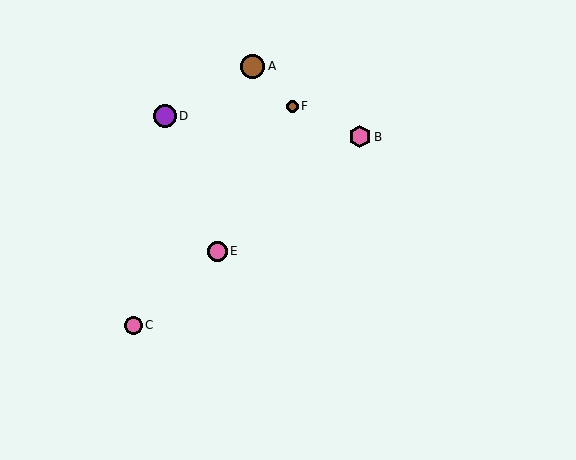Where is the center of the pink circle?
The center of the pink circle is at (133, 325).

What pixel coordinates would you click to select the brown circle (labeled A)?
Click at (253, 66) to select the brown circle A.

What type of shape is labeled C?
Shape C is a pink circle.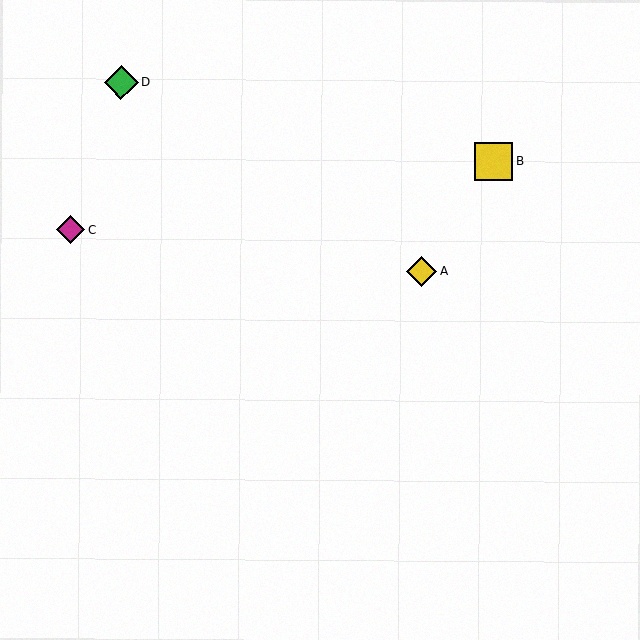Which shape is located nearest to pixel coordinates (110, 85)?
The green diamond (labeled D) at (121, 82) is nearest to that location.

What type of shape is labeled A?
Shape A is a yellow diamond.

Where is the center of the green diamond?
The center of the green diamond is at (121, 82).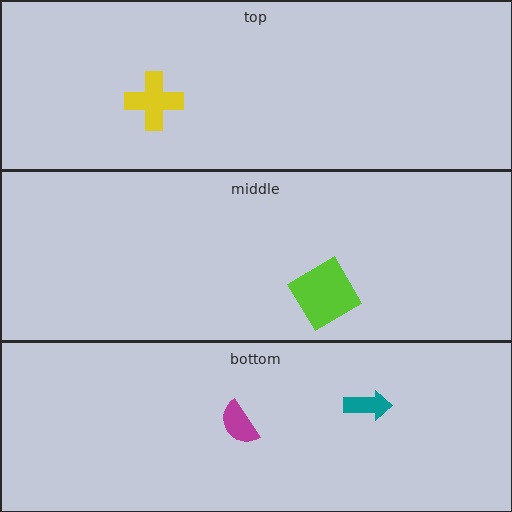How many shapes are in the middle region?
1.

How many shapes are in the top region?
1.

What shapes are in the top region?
The yellow cross.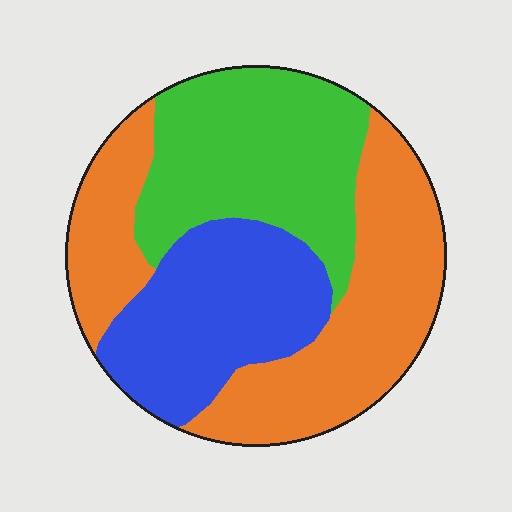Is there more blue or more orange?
Orange.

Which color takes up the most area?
Orange, at roughly 40%.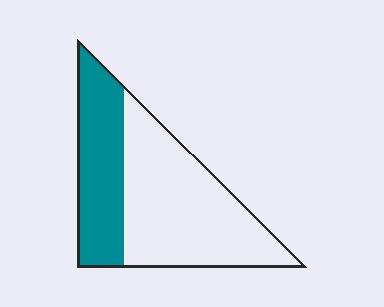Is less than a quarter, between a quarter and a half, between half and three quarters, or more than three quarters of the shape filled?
Between a quarter and a half.